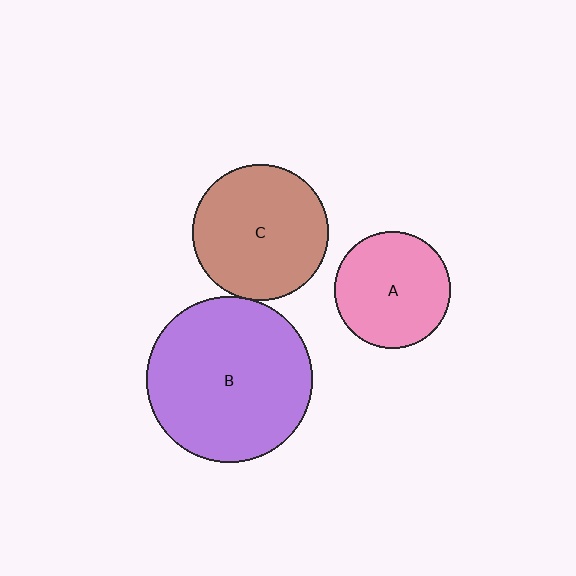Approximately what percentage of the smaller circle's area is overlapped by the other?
Approximately 5%.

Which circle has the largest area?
Circle B (purple).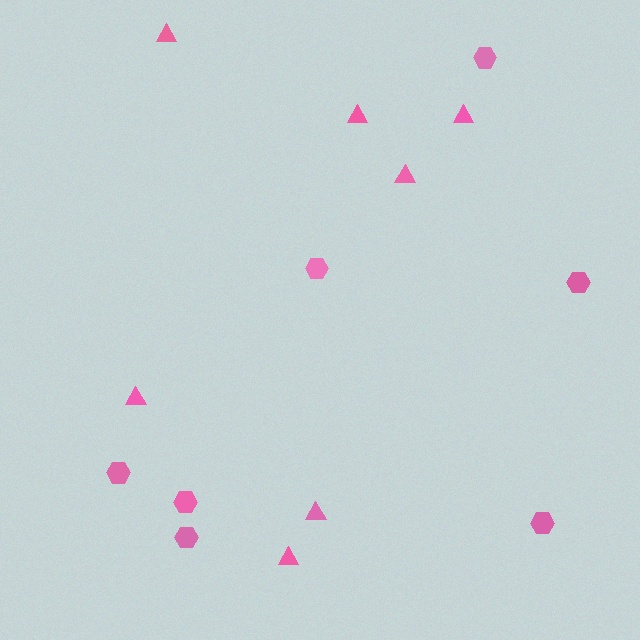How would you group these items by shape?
There are 2 groups: one group of hexagons (7) and one group of triangles (7).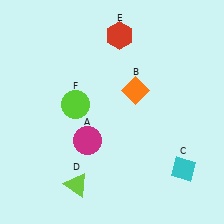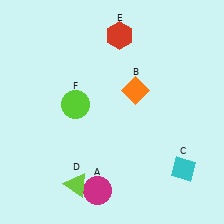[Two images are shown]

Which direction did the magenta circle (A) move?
The magenta circle (A) moved down.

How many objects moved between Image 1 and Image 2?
1 object moved between the two images.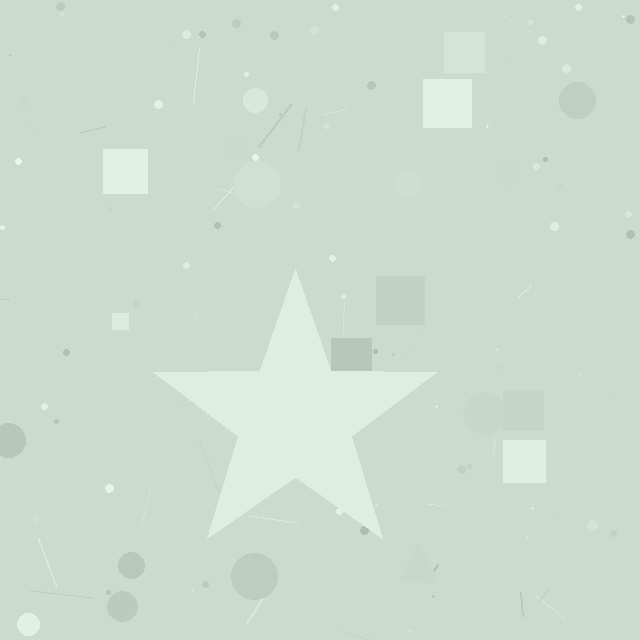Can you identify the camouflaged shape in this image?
The camouflaged shape is a star.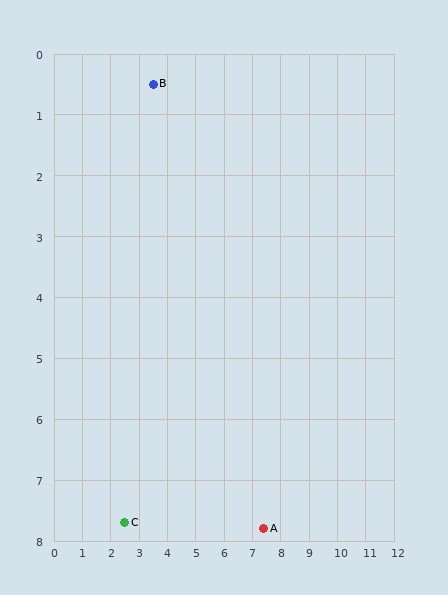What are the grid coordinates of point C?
Point C is at approximately (2.5, 7.7).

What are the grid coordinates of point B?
Point B is at approximately (3.5, 0.5).